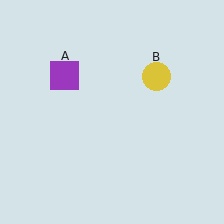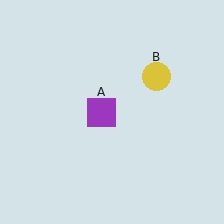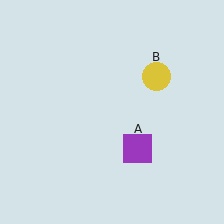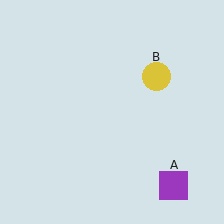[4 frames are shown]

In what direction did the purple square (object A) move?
The purple square (object A) moved down and to the right.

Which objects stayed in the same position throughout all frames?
Yellow circle (object B) remained stationary.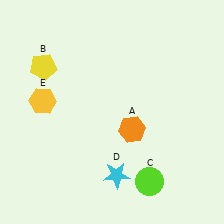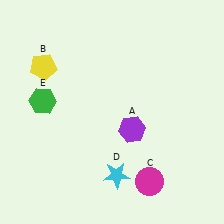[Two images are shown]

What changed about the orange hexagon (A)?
In Image 1, A is orange. In Image 2, it changed to purple.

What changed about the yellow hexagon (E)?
In Image 1, E is yellow. In Image 2, it changed to green.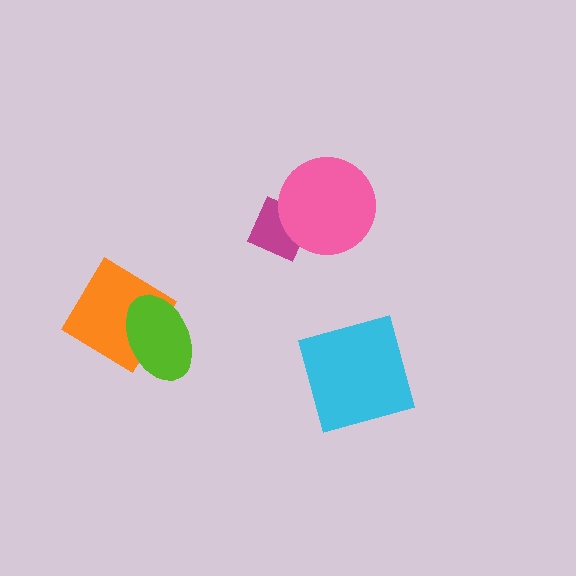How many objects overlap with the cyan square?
0 objects overlap with the cyan square.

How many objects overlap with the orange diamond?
1 object overlaps with the orange diamond.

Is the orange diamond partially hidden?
Yes, it is partially covered by another shape.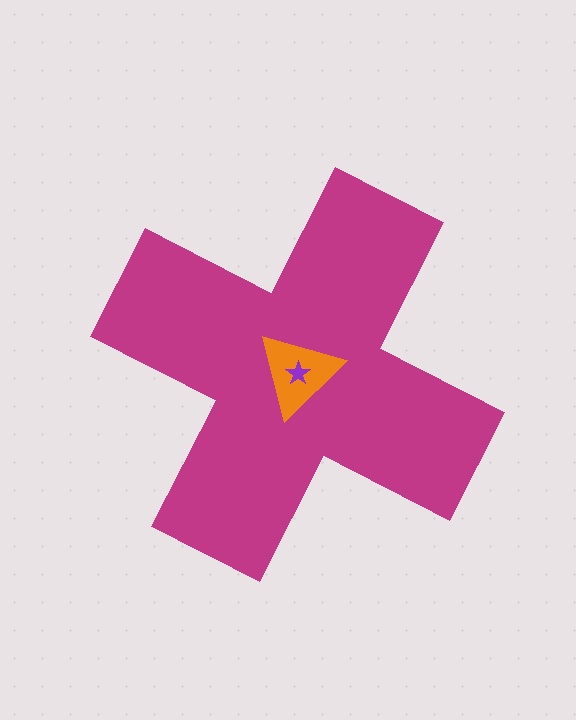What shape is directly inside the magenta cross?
The orange triangle.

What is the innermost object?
The purple star.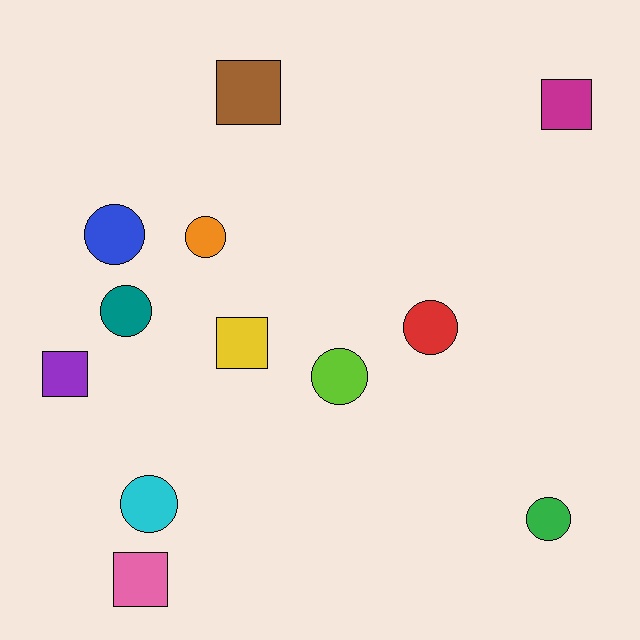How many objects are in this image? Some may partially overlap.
There are 12 objects.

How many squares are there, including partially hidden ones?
There are 5 squares.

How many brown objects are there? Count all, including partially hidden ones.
There is 1 brown object.